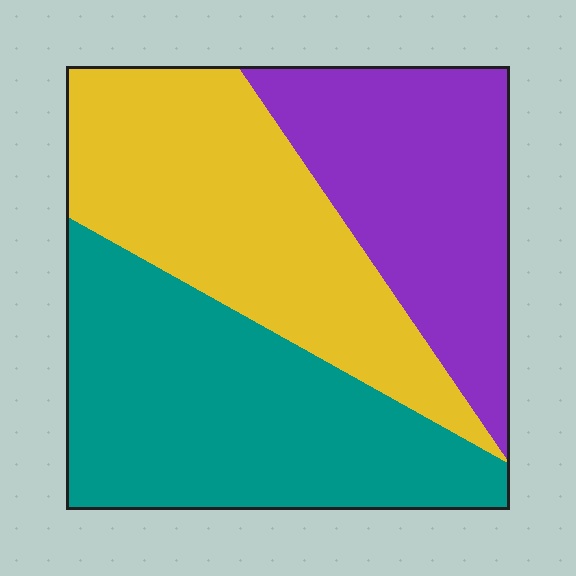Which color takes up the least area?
Purple, at roughly 25%.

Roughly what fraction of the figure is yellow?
Yellow takes up about one third (1/3) of the figure.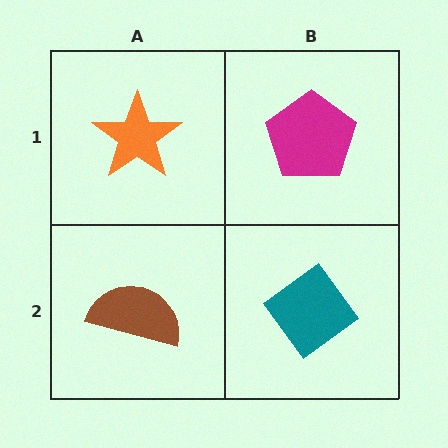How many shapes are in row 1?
2 shapes.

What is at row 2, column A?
A brown semicircle.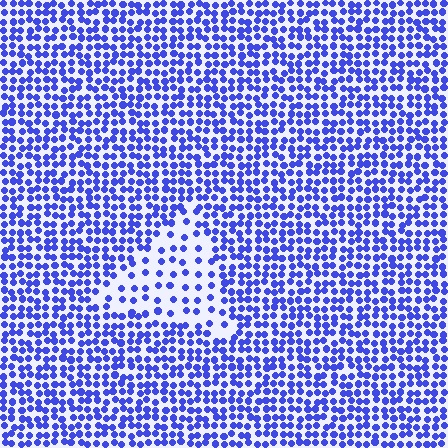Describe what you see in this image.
The image contains small blue elements arranged at two different densities. A triangle-shaped region is visible where the elements are less densely packed than the surrounding area.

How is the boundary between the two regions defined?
The boundary is defined by a change in element density (approximately 2.3x ratio). All elements are the same color, size, and shape.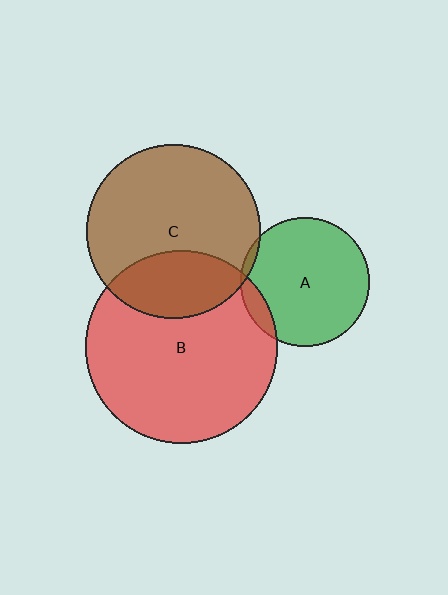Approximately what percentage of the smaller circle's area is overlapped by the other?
Approximately 30%.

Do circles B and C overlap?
Yes.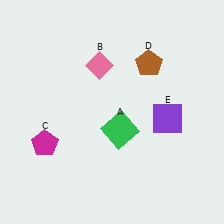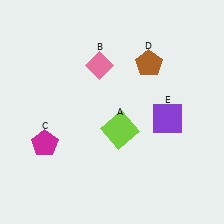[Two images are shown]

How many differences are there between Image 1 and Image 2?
There is 1 difference between the two images.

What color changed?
The square (A) changed from green in Image 1 to lime in Image 2.